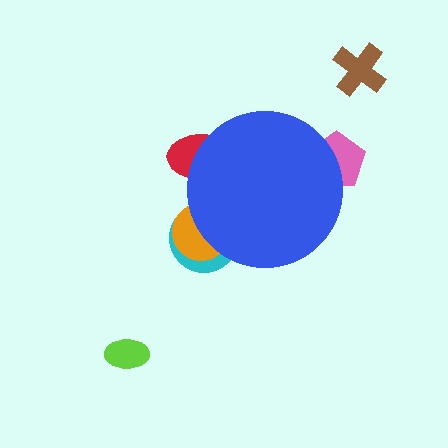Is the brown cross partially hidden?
No, the brown cross is fully visible.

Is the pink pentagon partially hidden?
Yes, the pink pentagon is partially hidden behind the blue circle.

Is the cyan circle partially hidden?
Yes, the cyan circle is partially hidden behind the blue circle.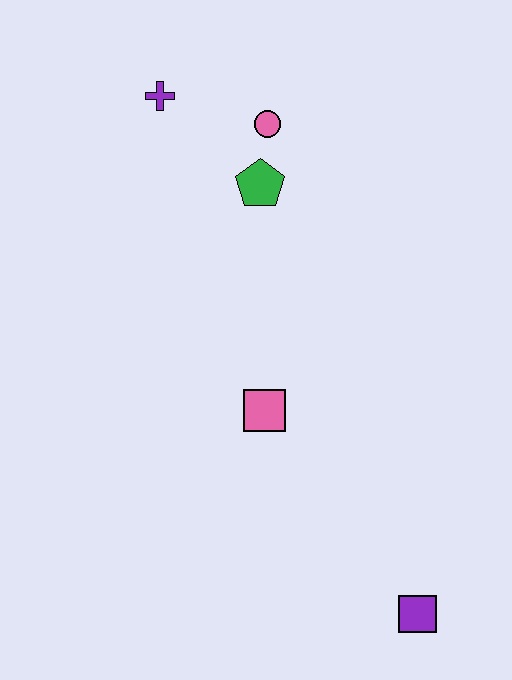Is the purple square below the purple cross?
Yes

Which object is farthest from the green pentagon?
The purple square is farthest from the green pentagon.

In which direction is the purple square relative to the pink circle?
The purple square is below the pink circle.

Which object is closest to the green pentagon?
The pink circle is closest to the green pentagon.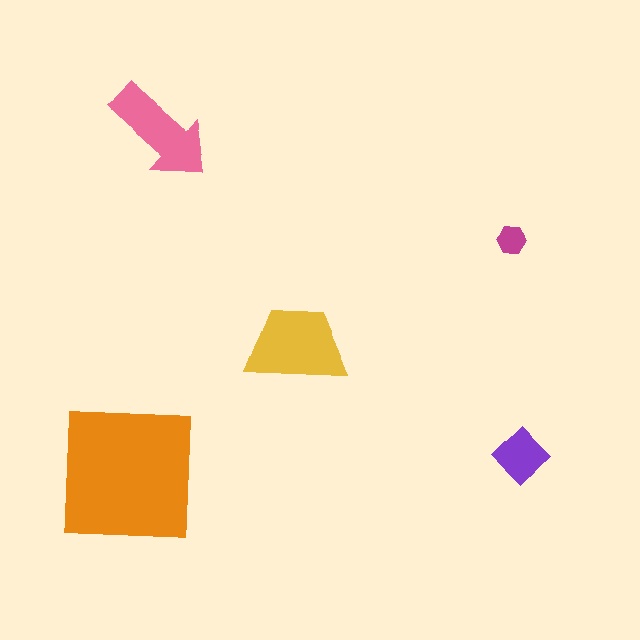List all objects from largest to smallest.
The orange square, the yellow trapezoid, the pink arrow, the purple diamond, the magenta hexagon.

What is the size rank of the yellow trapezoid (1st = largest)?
2nd.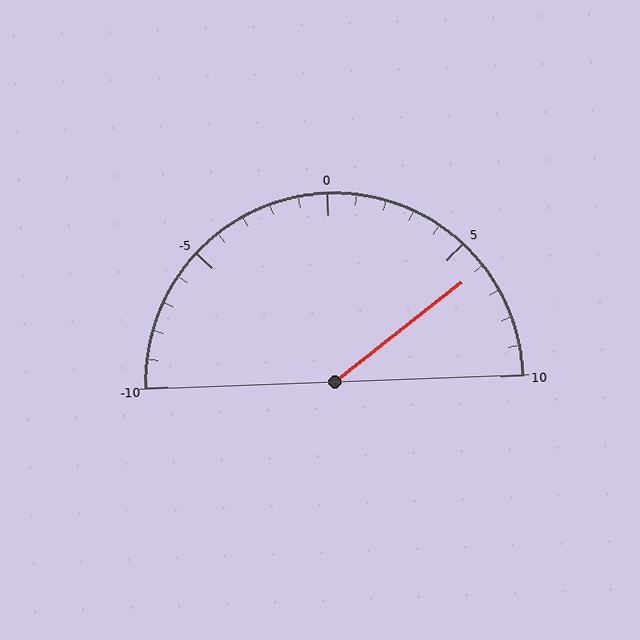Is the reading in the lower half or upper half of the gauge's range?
The reading is in the upper half of the range (-10 to 10).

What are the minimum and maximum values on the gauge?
The gauge ranges from -10 to 10.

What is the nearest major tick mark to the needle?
The nearest major tick mark is 5.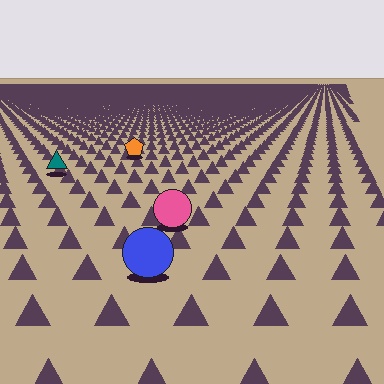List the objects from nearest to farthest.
From nearest to farthest: the blue circle, the pink circle, the teal triangle, the orange pentagon.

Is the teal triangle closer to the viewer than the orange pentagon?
Yes. The teal triangle is closer — you can tell from the texture gradient: the ground texture is coarser near it.